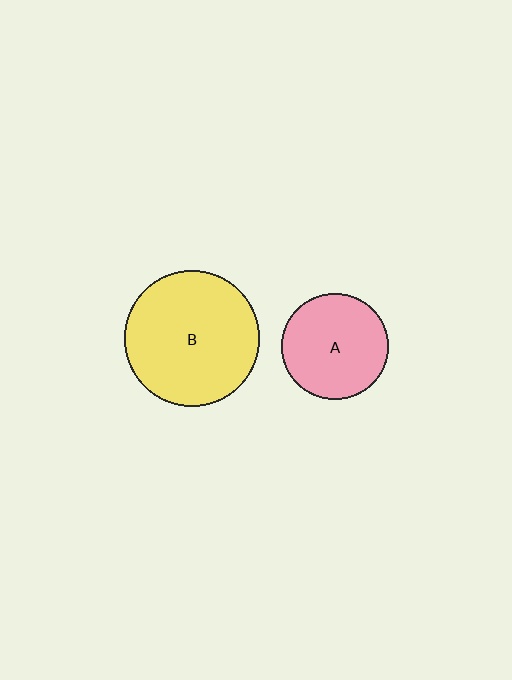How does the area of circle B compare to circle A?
Approximately 1.6 times.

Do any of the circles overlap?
No, none of the circles overlap.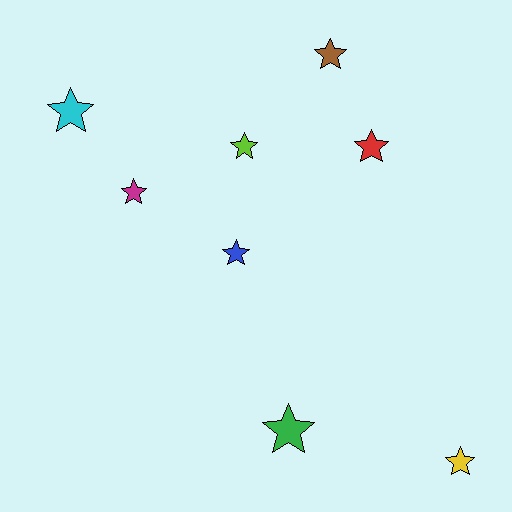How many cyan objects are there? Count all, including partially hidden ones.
There is 1 cyan object.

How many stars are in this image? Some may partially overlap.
There are 8 stars.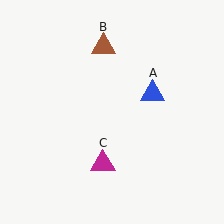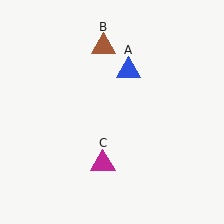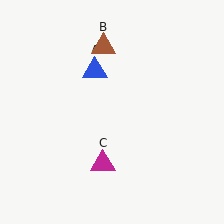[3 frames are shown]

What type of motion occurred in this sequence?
The blue triangle (object A) rotated counterclockwise around the center of the scene.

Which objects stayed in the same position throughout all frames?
Brown triangle (object B) and magenta triangle (object C) remained stationary.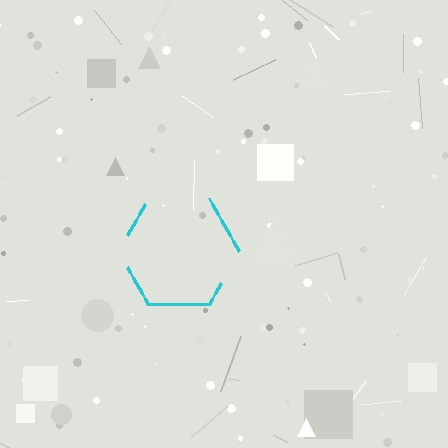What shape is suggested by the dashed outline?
The dashed outline suggests a hexagon.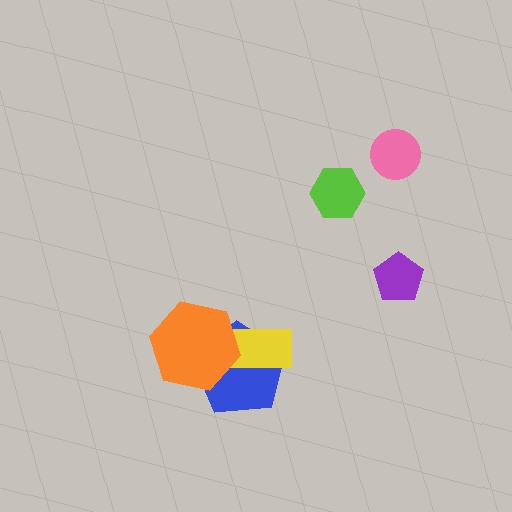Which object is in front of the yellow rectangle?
The orange hexagon is in front of the yellow rectangle.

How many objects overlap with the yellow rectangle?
2 objects overlap with the yellow rectangle.